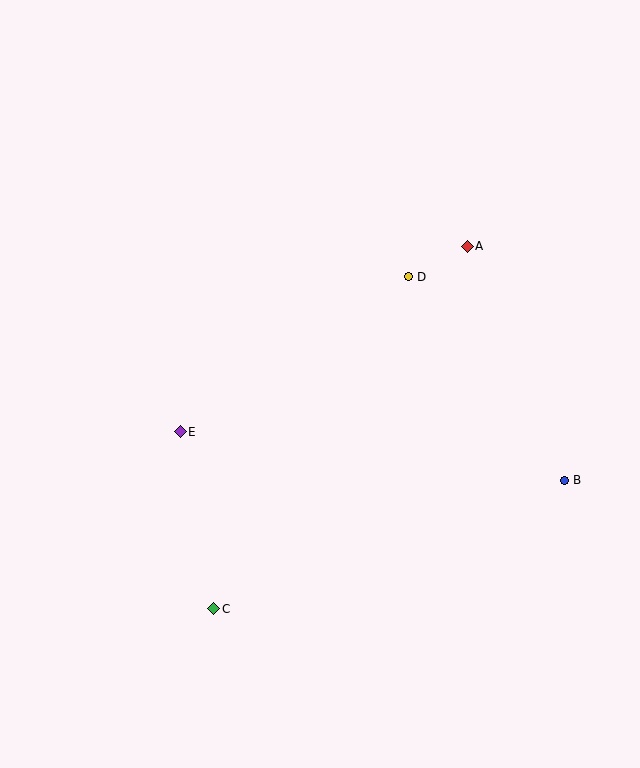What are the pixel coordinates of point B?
Point B is at (564, 480).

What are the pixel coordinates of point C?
Point C is at (214, 609).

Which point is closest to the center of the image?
Point D at (409, 277) is closest to the center.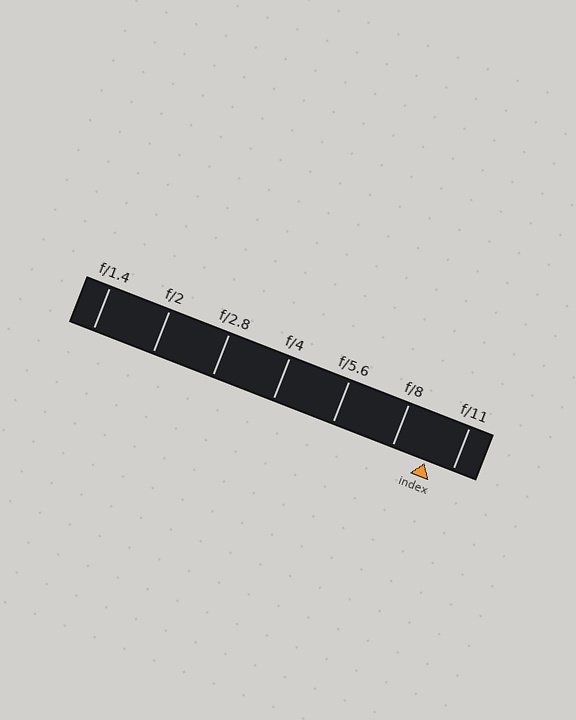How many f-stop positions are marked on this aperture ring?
There are 7 f-stop positions marked.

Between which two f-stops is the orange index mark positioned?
The index mark is between f/8 and f/11.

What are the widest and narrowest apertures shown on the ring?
The widest aperture shown is f/1.4 and the narrowest is f/11.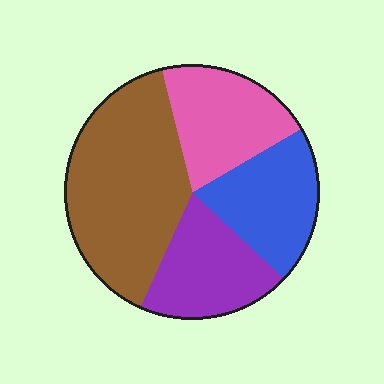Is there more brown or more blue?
Brown.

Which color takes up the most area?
Brown, at roughly 40%.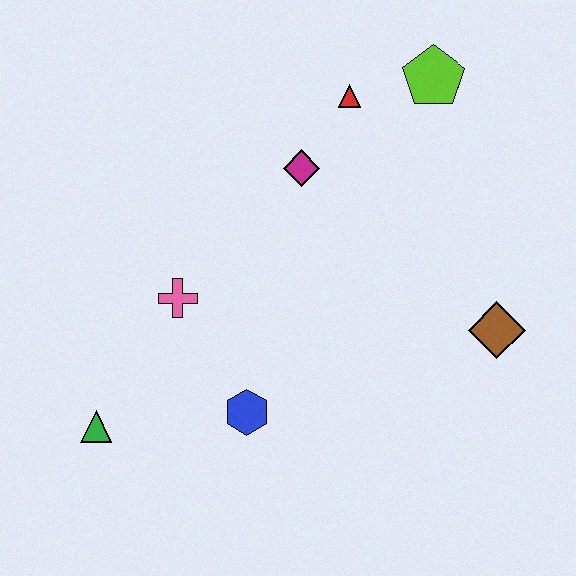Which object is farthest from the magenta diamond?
The green triangle is farthest from the magenta diamond.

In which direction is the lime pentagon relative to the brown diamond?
The lime pentagon is above the brown diamond.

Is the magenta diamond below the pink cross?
No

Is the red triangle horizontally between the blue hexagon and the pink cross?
No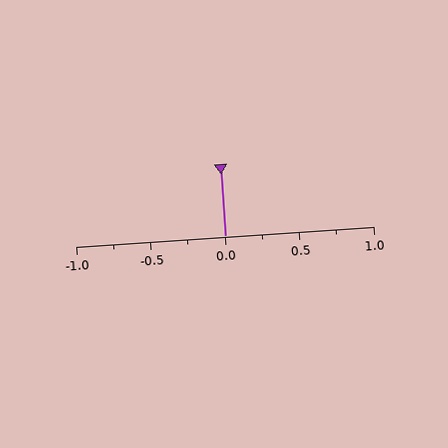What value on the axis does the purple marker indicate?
The marker indicates approximately 0.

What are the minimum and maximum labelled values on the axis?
The axis runs from -1.0 to 1.0.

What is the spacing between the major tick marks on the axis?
The major ticks are spaced 0.5 apart.